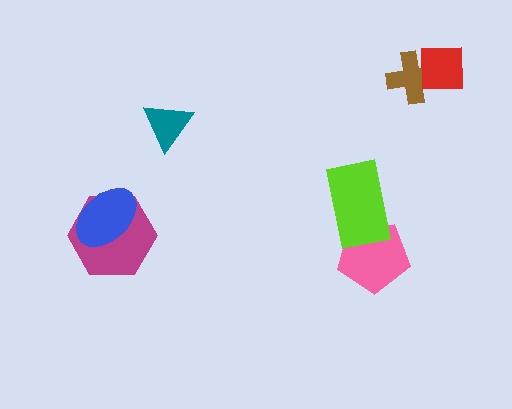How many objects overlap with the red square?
1 object overlaps with the red square.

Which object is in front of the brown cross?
The red square is in front of the brown cross.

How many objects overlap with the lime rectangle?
1 object overlaps with the lime rectangle.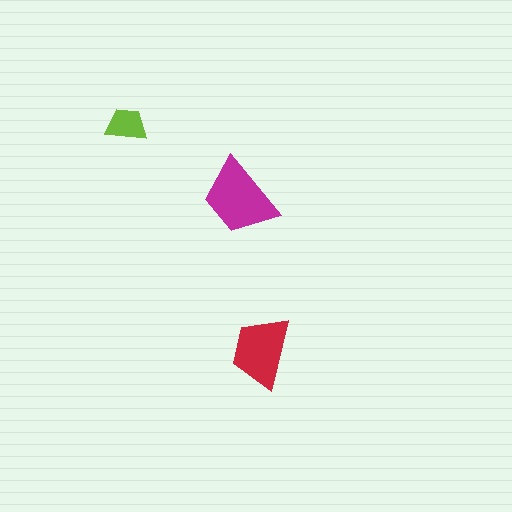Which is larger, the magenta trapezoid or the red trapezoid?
The magenta one.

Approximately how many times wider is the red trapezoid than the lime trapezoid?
About 1.5 times wider.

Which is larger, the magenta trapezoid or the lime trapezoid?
The magenta one.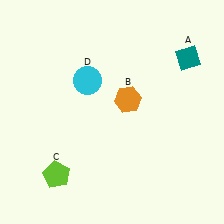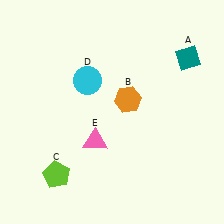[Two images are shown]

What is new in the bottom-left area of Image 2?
A pink triangle (E) was added in the bottom-left area of Image 2.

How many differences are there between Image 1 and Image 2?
There is 1 difference between the two images.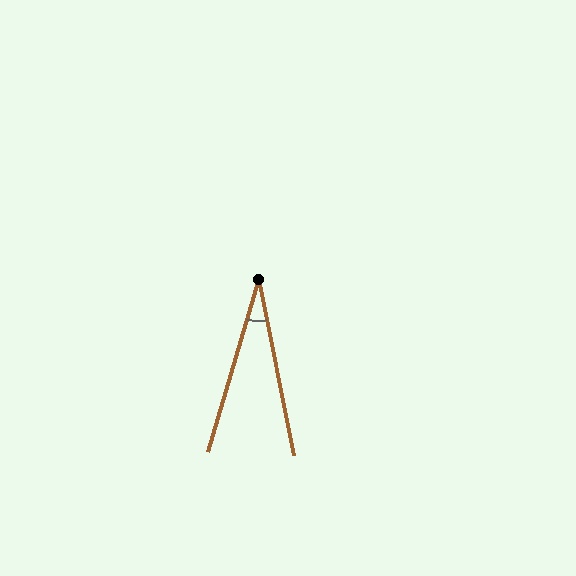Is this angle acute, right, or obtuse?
It is acute.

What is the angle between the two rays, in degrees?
Approximately 28 degrees.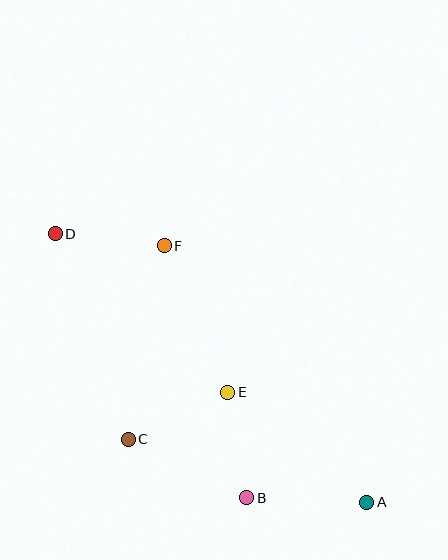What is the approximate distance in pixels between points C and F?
The distance between C and F is approximately 196 pixels.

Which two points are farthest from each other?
Points A and D are farthest from each other.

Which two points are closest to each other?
Points B and E are closest to each other.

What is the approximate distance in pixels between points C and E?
The distance between C and E is approximately 110 pixels.